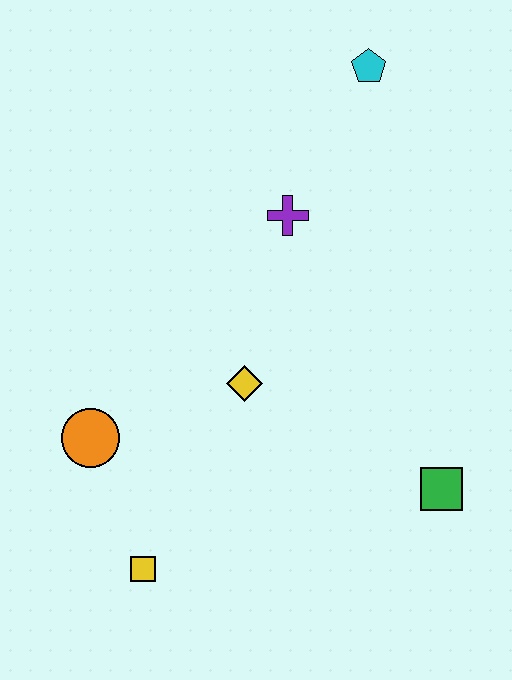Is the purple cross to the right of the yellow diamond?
Yes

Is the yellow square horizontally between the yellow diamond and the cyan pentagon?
No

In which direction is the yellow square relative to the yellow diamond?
The yellow square is below the yellow diamond.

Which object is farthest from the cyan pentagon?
The yellow square is farthest from the cyan pentagon.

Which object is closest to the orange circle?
The yellow square is closest to the orange circle.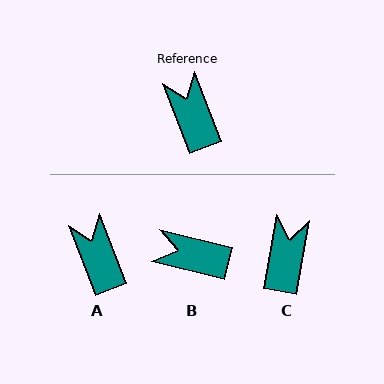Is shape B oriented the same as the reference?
No, it is off by about 55 degrees.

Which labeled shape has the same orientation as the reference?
A.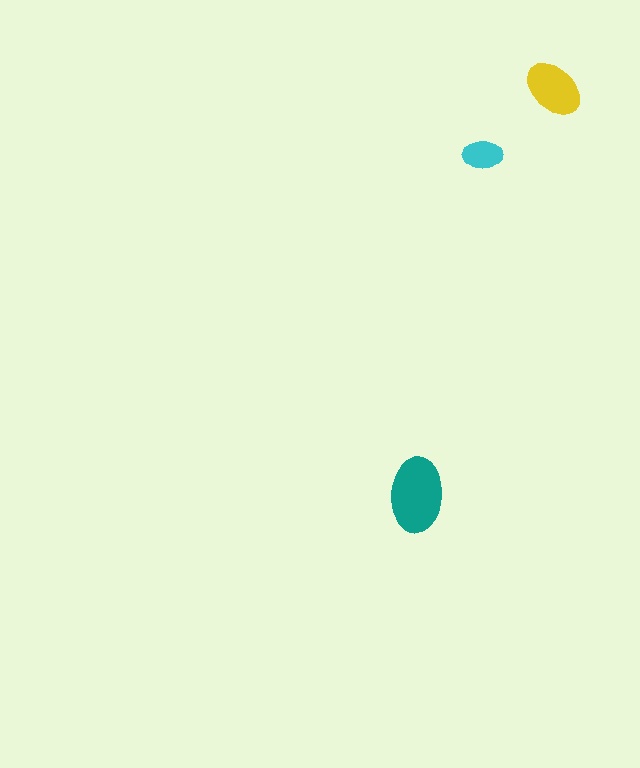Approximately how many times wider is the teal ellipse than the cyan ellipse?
About 2 times wider.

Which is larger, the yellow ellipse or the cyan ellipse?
The yellow one.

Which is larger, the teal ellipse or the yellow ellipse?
The teal one.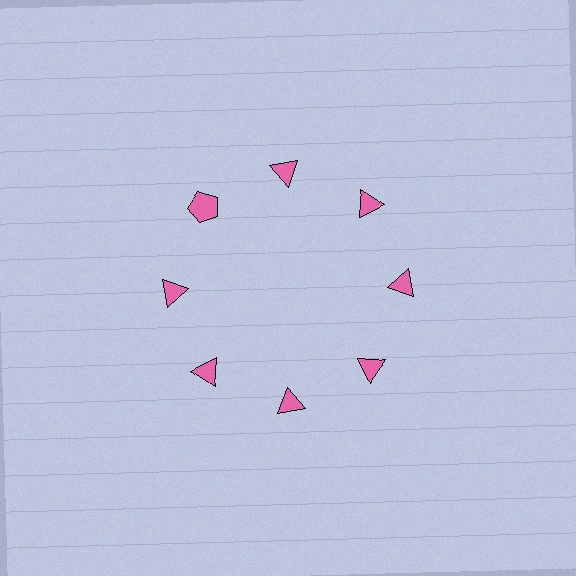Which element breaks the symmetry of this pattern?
The pink pentagon at roughly the 10 o'clock position breaks the symmetry. All other shapes are pink triangles.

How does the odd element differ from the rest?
It has a different shape: pentagon instead of triangle.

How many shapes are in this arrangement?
There are 8 shapes arranged in a ring pattern.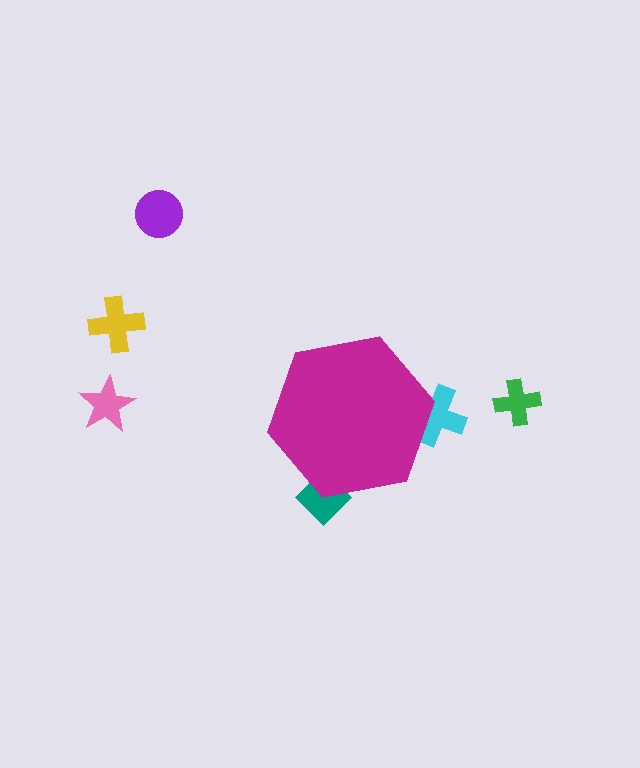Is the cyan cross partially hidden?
Yes, the cyan cross is partially hidden behind the magenta hexagon.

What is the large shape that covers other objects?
A magenta hexagon.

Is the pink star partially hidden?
No, the pink star is fully visible.